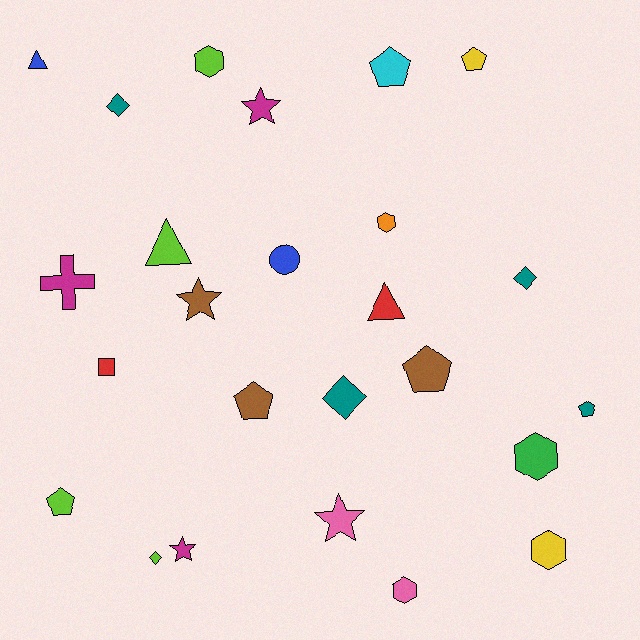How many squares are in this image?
There is 1 square.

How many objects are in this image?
There are 25 objects.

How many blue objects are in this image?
There are 2 blue objects.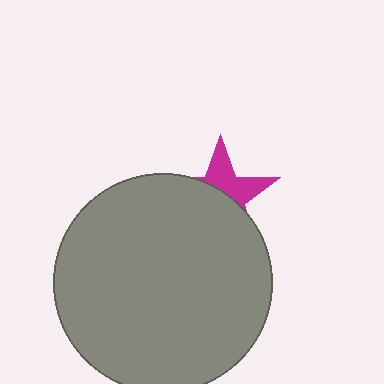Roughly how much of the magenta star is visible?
A small part of it is visible (roughly 39%).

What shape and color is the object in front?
The object in front is a gray circle.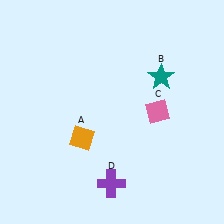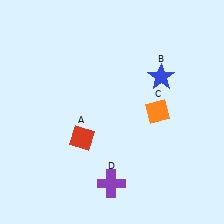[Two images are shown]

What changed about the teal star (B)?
In Image 1, B is teal. In Image 2, it changed to blue.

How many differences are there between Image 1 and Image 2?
There are 3 differences between the two images.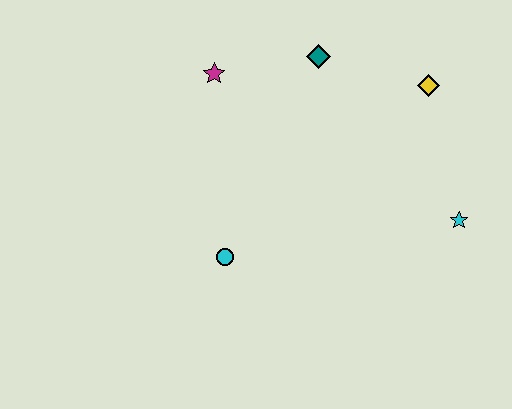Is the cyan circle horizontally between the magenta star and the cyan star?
Yes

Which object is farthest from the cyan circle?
The yellow diamond is farthest from the cyan circle.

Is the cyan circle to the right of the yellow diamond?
No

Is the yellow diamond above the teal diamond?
No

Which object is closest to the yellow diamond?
The teal diamond is closest to the yellow diamond.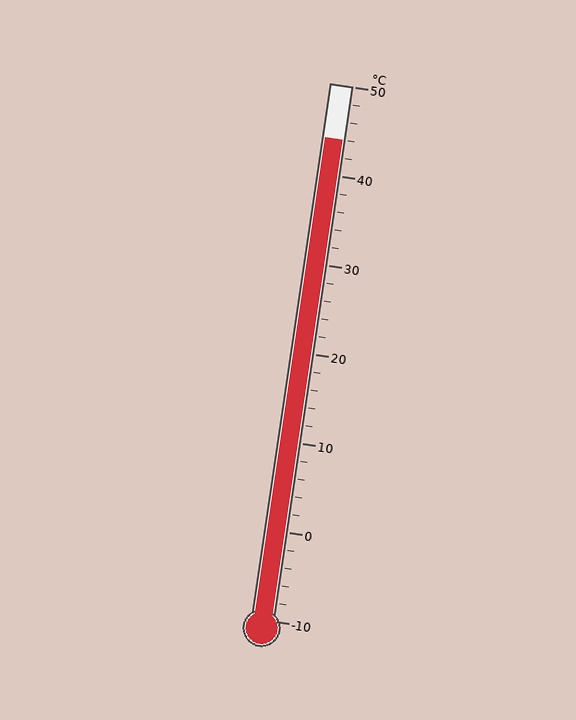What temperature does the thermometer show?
The thermometer shows approximately 44°C.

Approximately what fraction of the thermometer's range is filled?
The thermometer is filled to approximately 90% of its range.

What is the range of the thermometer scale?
The thermometer scale ranges from -10°C to 50°C.